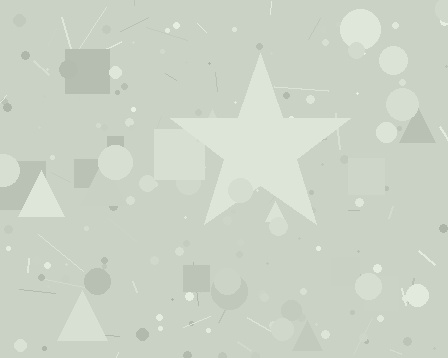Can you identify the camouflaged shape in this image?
The camouflaged shape is a star.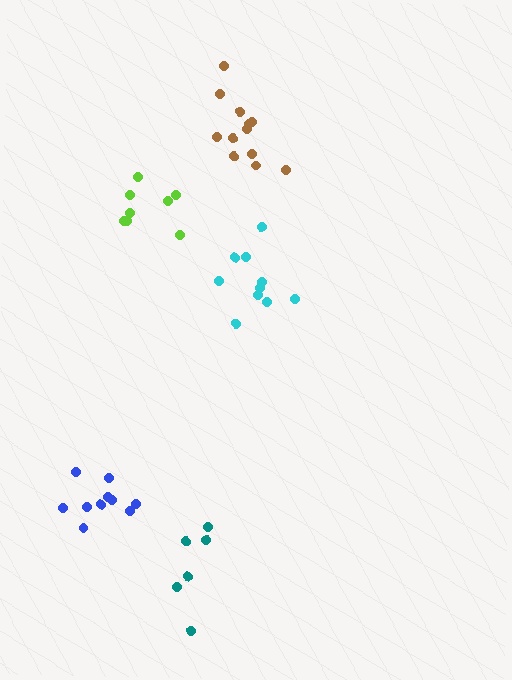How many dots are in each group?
Group 1: 10 dots, Group 2: 12 dots, Group 3: 8 dots, Group 4: 10 dots, Group 5: 6 dots (46 total).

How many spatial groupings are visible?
There are 5 spatial groupings.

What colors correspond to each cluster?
The clusters are colored: cyan, brown, lime, blue, teal.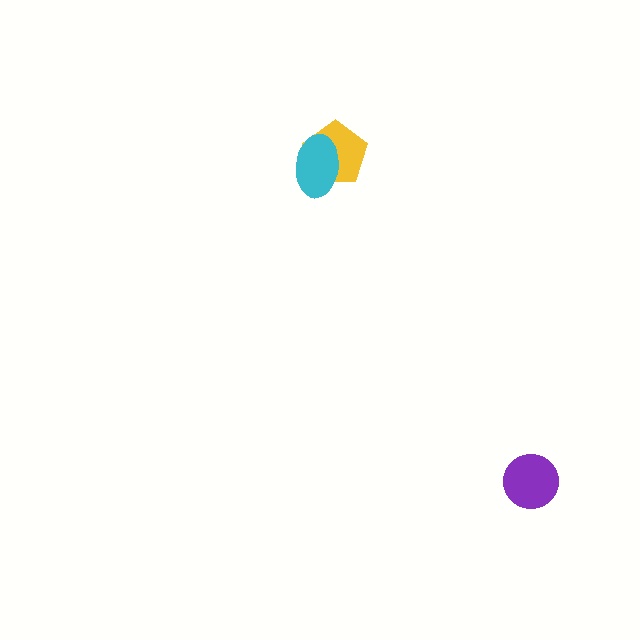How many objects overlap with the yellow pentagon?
1 object overlaps with the yellow pentagon.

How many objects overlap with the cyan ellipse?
1 object overlaps with the cyan ellipse.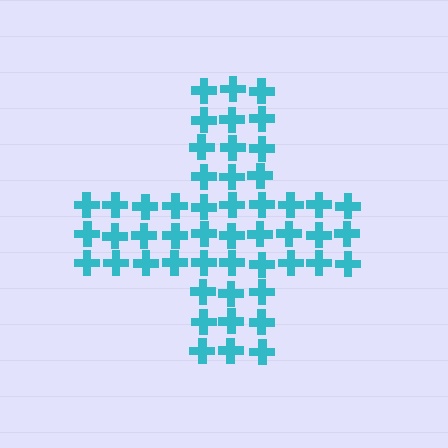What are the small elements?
The small elements are crosses.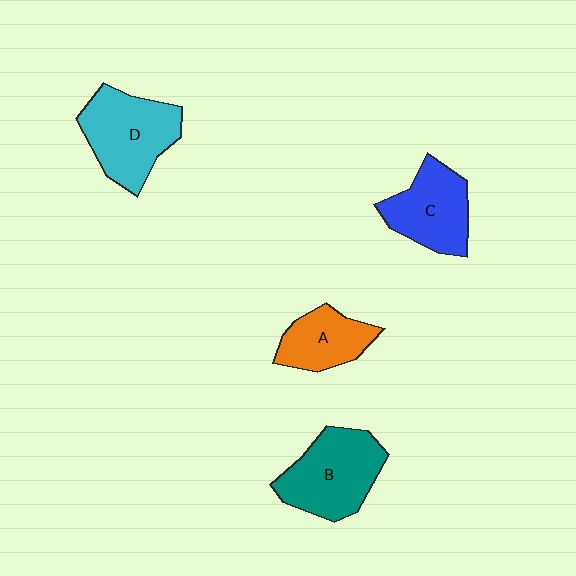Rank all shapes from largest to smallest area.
From largest to smallest: D (cyan), B (teal), C (blue), A (orange).